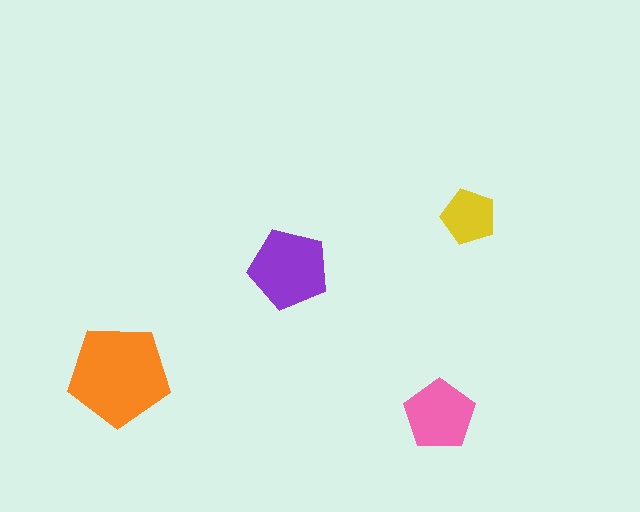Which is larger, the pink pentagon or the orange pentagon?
The orange one.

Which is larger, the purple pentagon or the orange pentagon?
The orange one.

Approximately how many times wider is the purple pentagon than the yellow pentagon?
About 1.5 times wider.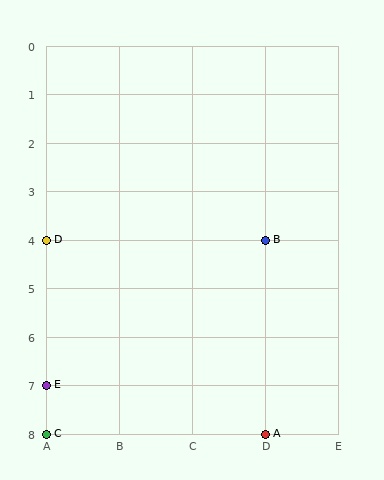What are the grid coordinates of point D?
Point D is at grid coordinates (A, 4).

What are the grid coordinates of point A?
Point A is at grid coordinates (D, 8).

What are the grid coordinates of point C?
Point C is at grid coordinates (A, 8).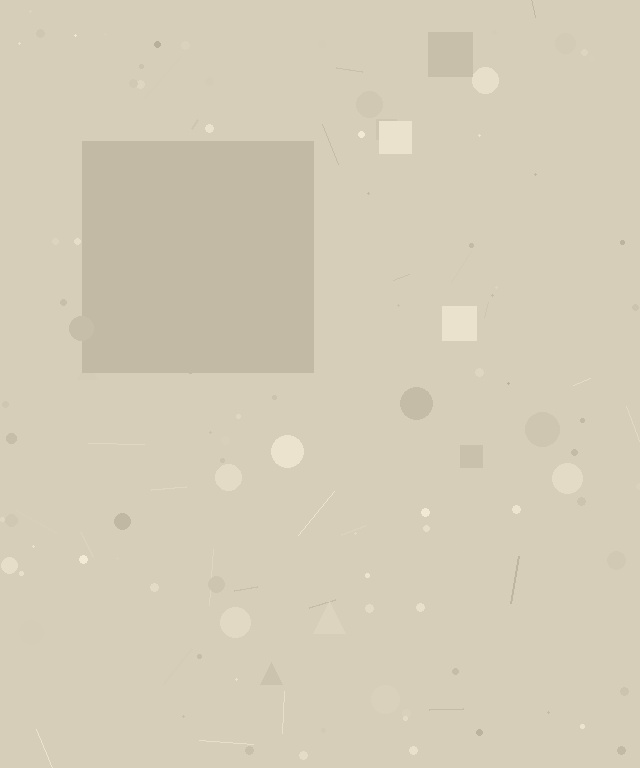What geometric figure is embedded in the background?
A square is embedded in the background.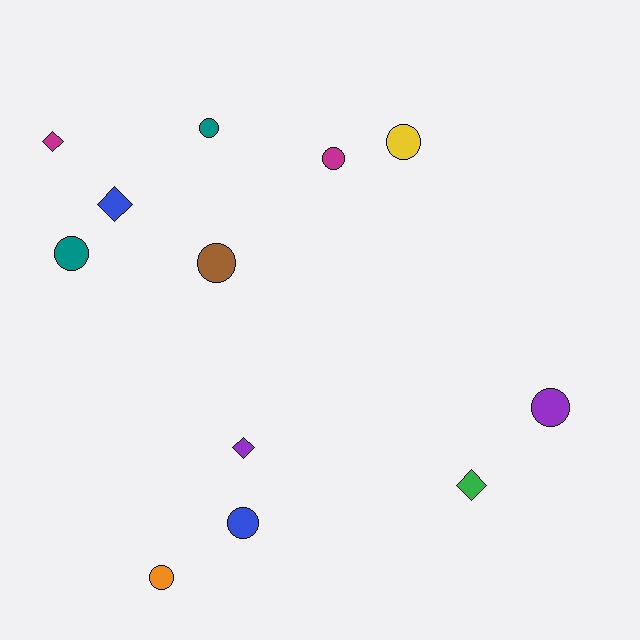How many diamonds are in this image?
There are 4 diamonds.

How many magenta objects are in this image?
There are 2 magenta objects.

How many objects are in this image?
There are 12 objects.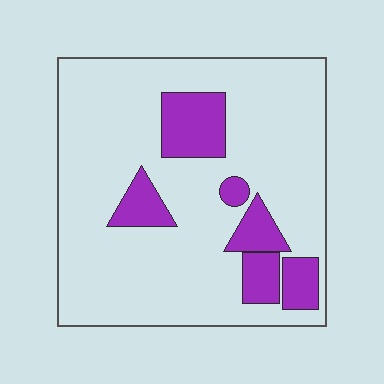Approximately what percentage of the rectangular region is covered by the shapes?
Approximately 20%.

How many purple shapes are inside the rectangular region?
6.